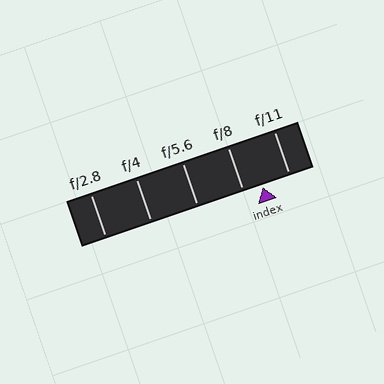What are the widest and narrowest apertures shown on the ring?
The widest aperture shown is f/2.8 and the narrowest is f/11.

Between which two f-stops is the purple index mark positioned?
The index mark is between f/8 and f/11.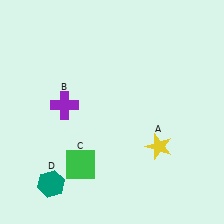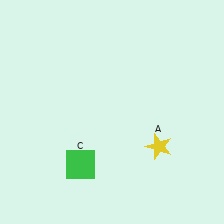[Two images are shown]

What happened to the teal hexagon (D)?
The teal hexagon (D) was removed in Image 2. It was in the bottom-left area of Image 1.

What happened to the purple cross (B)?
The purple cross (B) was removed in Image 2. It was in the top-left area of Image 1.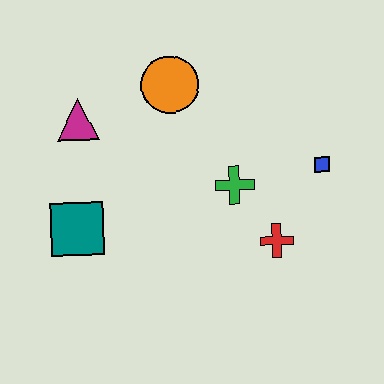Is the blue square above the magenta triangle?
No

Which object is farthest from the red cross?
The magenta triangle is farthest from the red cross.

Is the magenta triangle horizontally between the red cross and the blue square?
No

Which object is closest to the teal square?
The magenta triangle is closest to the teal square.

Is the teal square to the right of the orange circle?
No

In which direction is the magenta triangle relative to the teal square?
The magenta triangle is above the teal square.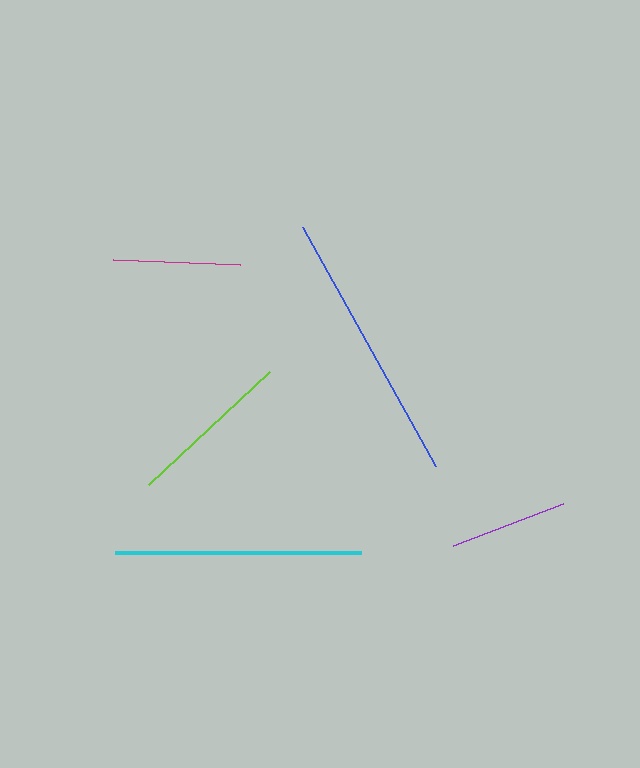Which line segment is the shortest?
The purple line is the shortest at approximately 117 pixels.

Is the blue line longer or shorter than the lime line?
The blue line is longer than the lime line.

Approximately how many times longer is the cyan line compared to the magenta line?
The cyan line is approximately 1.9 times the length of the magenta line.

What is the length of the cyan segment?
The cyan segment is approximately 247 pixels long.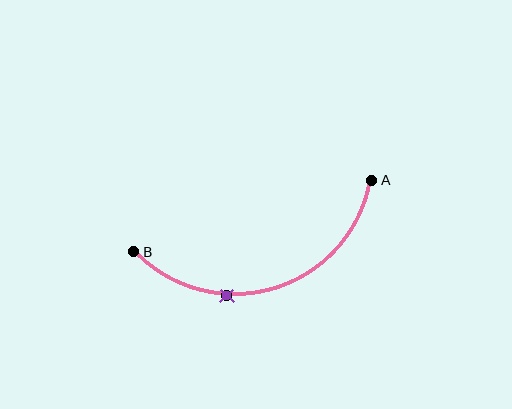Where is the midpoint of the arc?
The arc midpoint is the point on the curve farthest from the straight line joining A and B. It sits below that line.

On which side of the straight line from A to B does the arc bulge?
The arc bulges below the straight line connecting A and B.